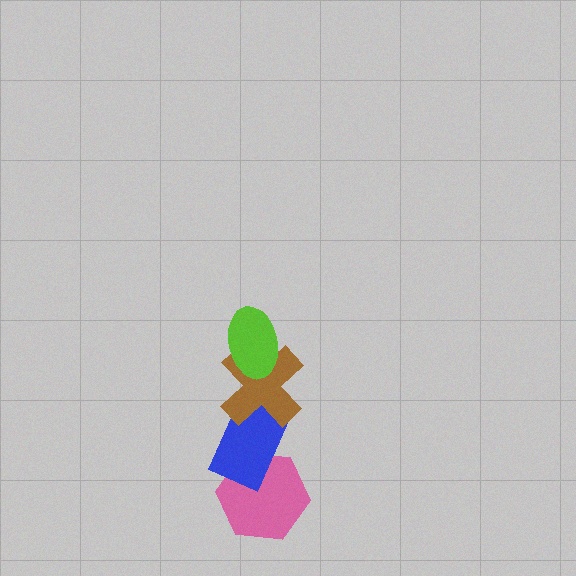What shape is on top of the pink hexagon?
The blue rectangle is on top of the pink hexagon.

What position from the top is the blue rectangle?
The blue rectangle is 3rd from the top.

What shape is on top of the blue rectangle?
The brown cross is on top of the blue rectangle.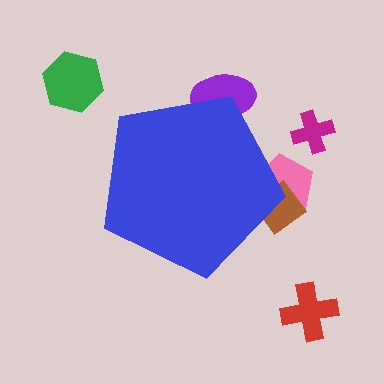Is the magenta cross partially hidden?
No, the magenta cross is fully visible.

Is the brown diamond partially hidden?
Yes, the brown diamond is partially hidden behind the blue pentagon.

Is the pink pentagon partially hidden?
Yes, the pink pentagon is partially hidden behind the blue pentagon.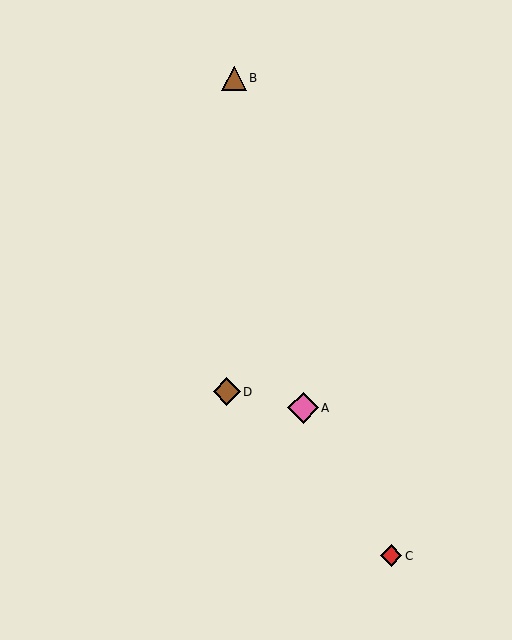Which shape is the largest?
The pink diamond (labeled A) is the largest.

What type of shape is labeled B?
Shape B is a brown triangle.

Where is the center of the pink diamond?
The center of the pink diamond is at (303, 408).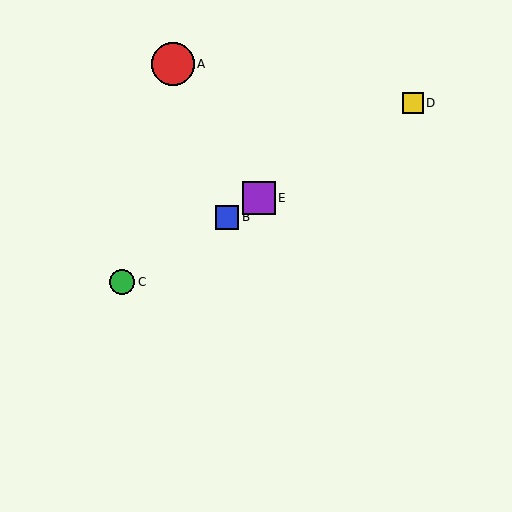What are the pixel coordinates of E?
Object E is at (259, 198).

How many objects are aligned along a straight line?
4 objects (B, C, D, E) are aligned along a straight line.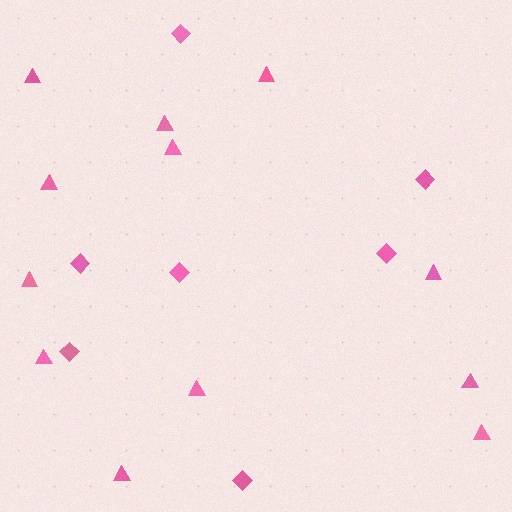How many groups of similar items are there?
There are 2 groups: one group of triangles (12) and one group of diamonds (7).